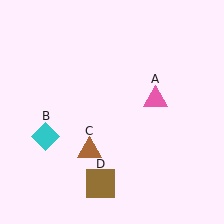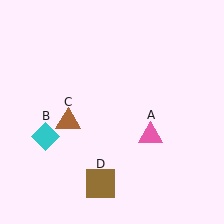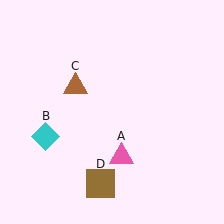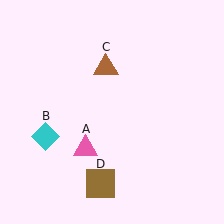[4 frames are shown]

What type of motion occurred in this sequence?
The pink triangle (object A), brown triangle (object C) rotated clockwise around the center of the scene.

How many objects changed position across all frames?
2 objects changed position: pink triangle (object A), brown triangle (object C).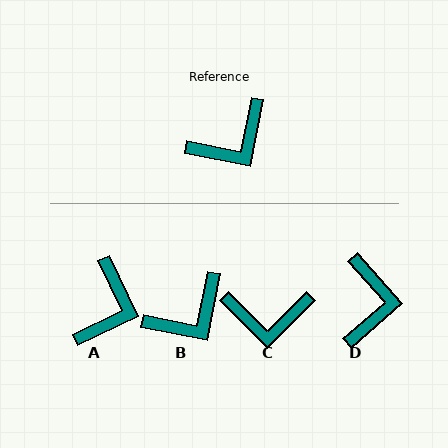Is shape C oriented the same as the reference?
No, it is off by about 34 degrees.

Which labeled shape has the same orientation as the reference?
B.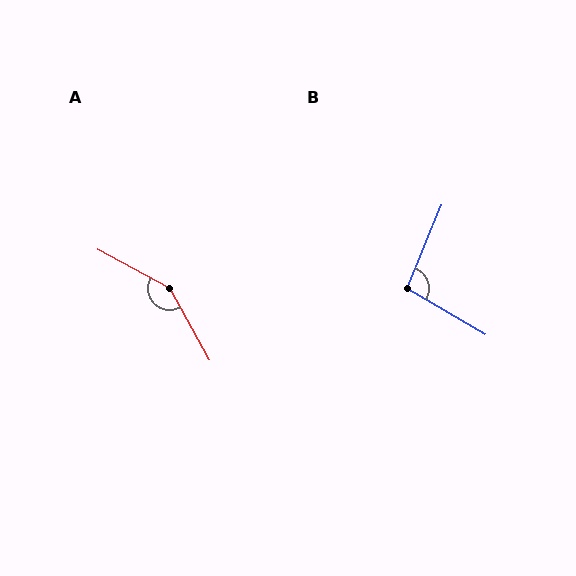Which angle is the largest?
A, at approximately 147 degrees.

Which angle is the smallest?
B, at approximately 98 degrees.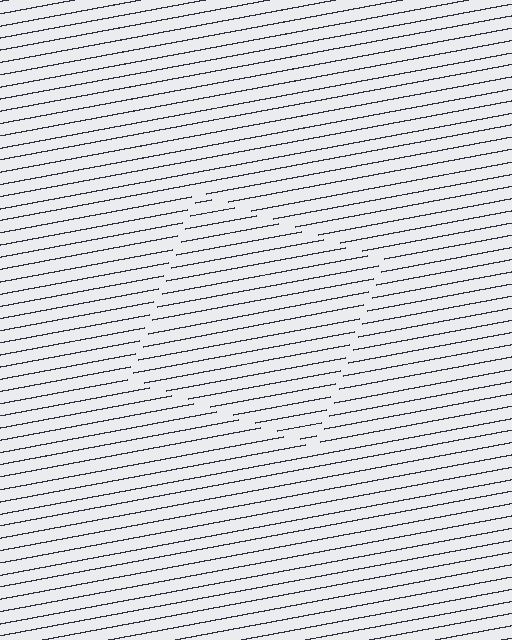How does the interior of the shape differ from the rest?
The interior of the shape contains the same grating, shifted by half a period — the contour is defined by the phase discontinuity where line-ends from the inner and outer gratings abut.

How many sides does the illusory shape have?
4 sides — the line-ends trace a square.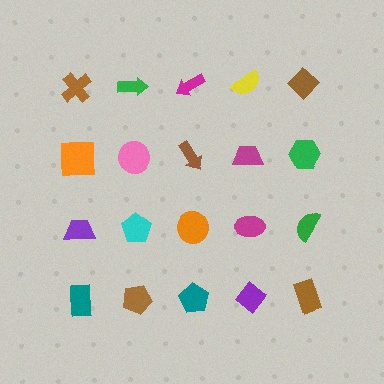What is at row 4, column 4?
A purple diamond.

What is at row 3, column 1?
A purple trapezoid.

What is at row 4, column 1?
A teal rectangle.